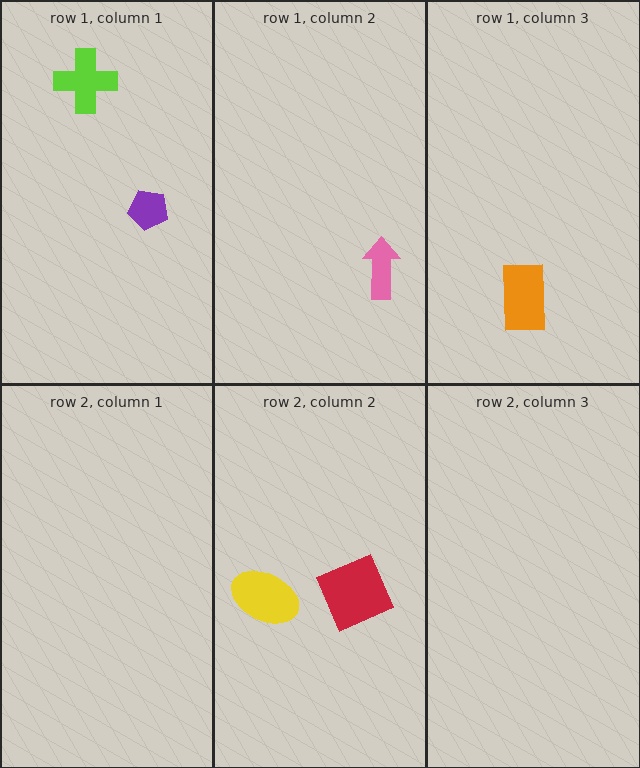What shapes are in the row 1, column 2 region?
The pink arrow.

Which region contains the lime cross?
The row 1, column 1 region.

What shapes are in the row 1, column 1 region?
The lime cross, the purple pentagon.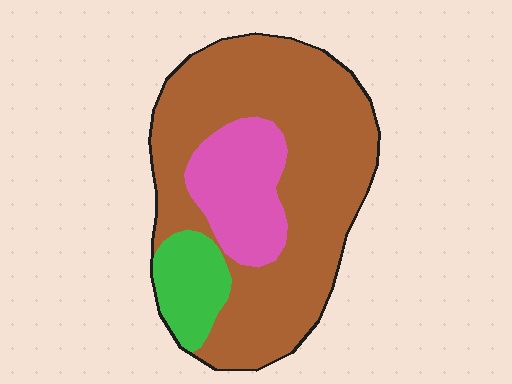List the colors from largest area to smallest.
From largest to smallest: brown, pink, green.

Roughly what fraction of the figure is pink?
Pink takes up about one fifth (1/5) of the figure.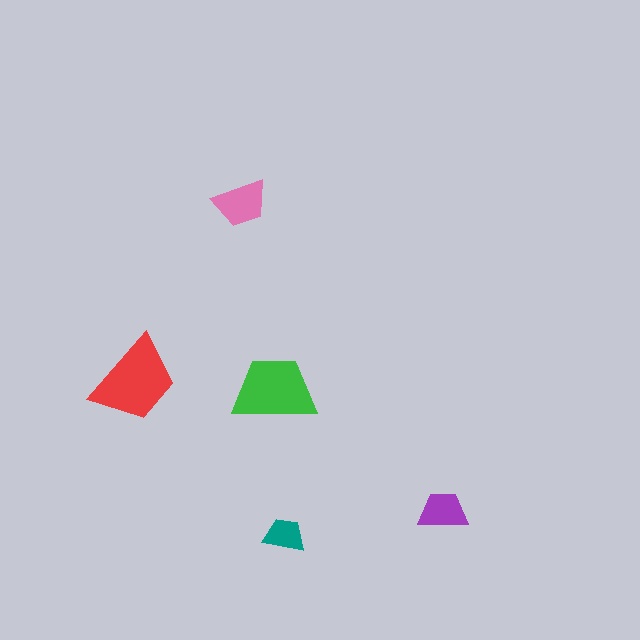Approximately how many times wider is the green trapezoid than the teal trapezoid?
About 2 times wider.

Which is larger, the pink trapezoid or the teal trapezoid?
The pink one.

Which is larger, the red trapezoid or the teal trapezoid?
The red one.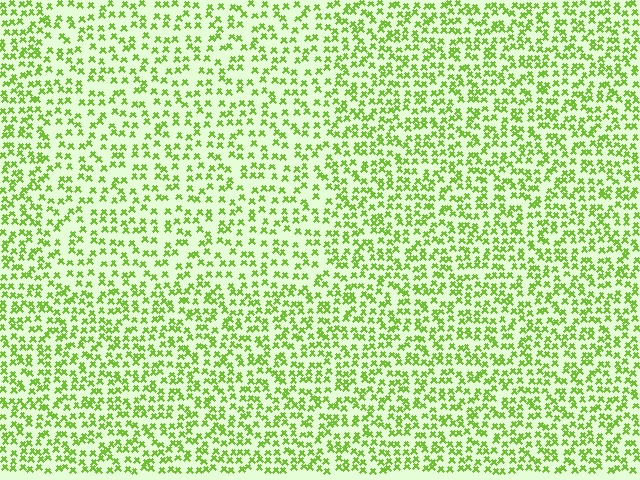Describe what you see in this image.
The image contains small lime elements arranged at two different densities. A rectangle-shaped region is visible where the elements are less densely packed than the surrounding area.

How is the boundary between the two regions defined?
The boundary is defined by a change in element density (approximately 1.5x ratio). All elements are the same color, size, and shape.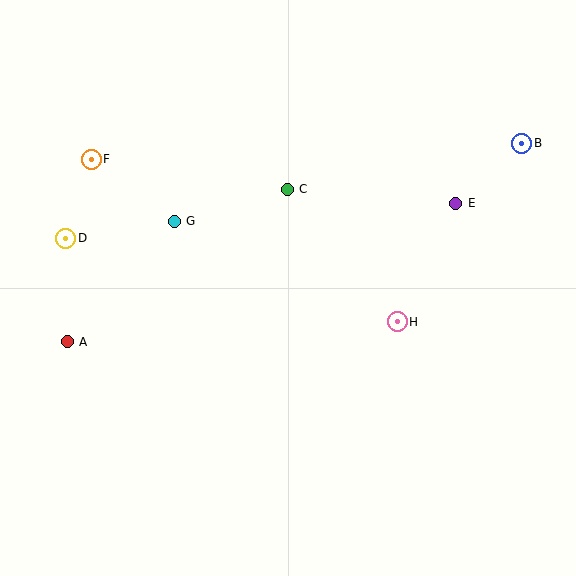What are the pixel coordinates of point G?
Point G is at (174, 221).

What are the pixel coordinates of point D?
Point D is at (66, 238).